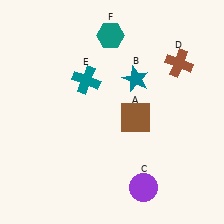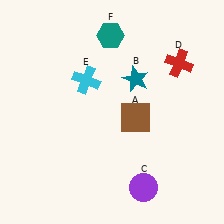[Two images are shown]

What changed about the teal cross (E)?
In Image 1, E is teal. In Image 2, it changed to cyan.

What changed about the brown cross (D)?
In Image 1, D is brown. In Image 2, it changed to red.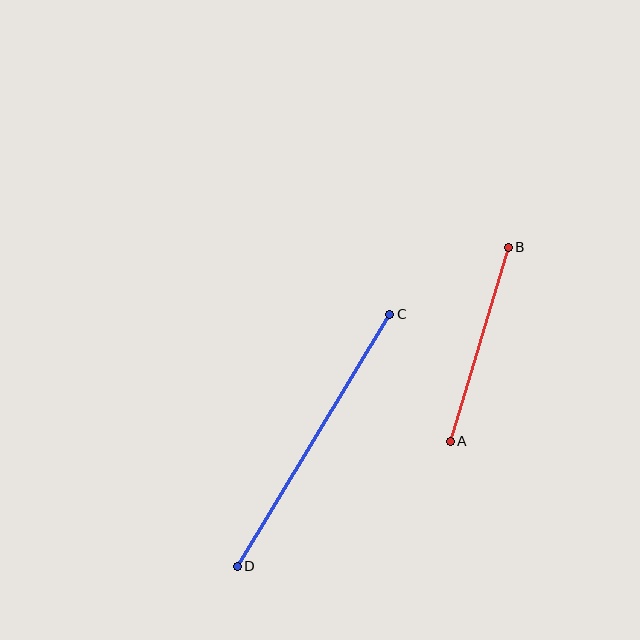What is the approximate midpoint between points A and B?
The midpoint is at approximately (479, 344) pixels.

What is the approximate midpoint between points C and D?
The midpoint is at approximately (314, 440) pixels.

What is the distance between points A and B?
The distance is approximately 203 pixels.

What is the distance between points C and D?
The distance is approximately 295 pixels.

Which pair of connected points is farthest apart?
Points C and D are farthest apart.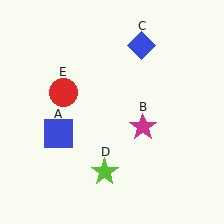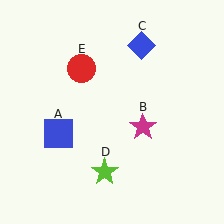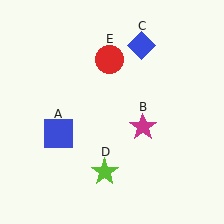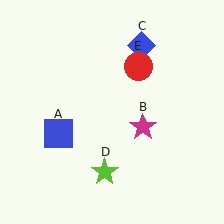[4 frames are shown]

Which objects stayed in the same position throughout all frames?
Blue square (object A) and magenta star (object B) and blue diamond (object C) and lime star (object D) remained stationary.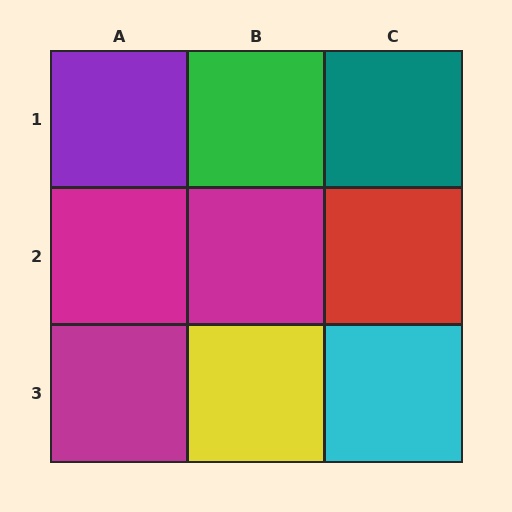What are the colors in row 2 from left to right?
Magenta, magenta, red.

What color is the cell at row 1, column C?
Teal.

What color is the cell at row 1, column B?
Green.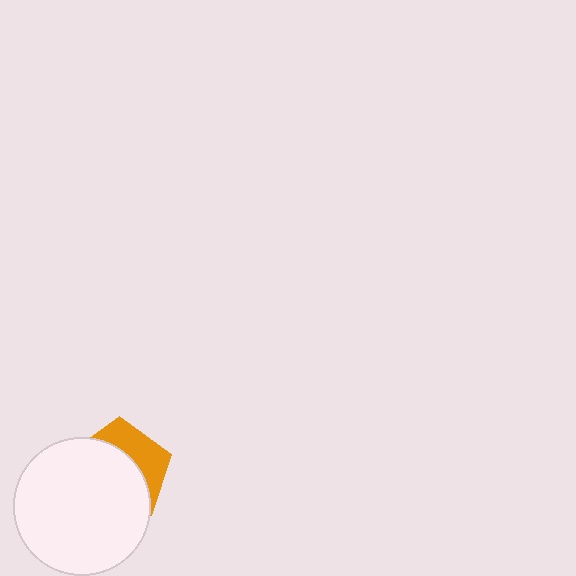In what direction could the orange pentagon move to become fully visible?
The orange pentagon could move toward the upper-right. That would shift it out from behind the white circle entirely.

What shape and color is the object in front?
The object in front is a white circle.